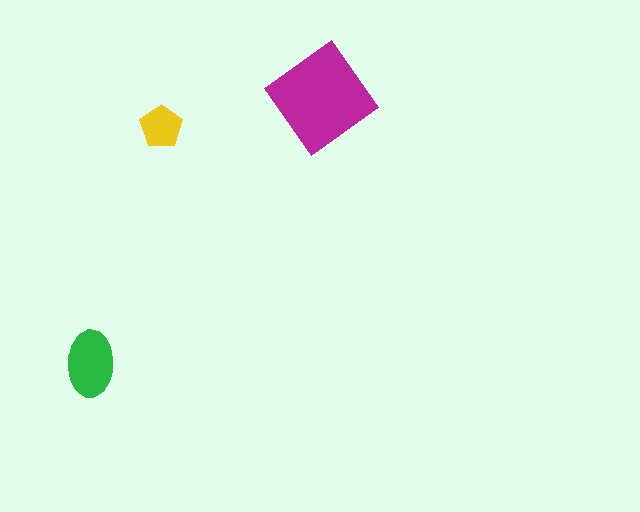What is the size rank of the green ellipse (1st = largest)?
2nd.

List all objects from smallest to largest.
The yellow pentagon, the green ellipse, the magenta diamond.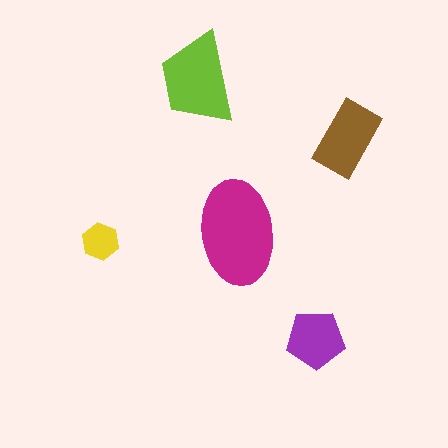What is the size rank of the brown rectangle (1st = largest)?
3rd.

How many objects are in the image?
There are 5 objects in the image.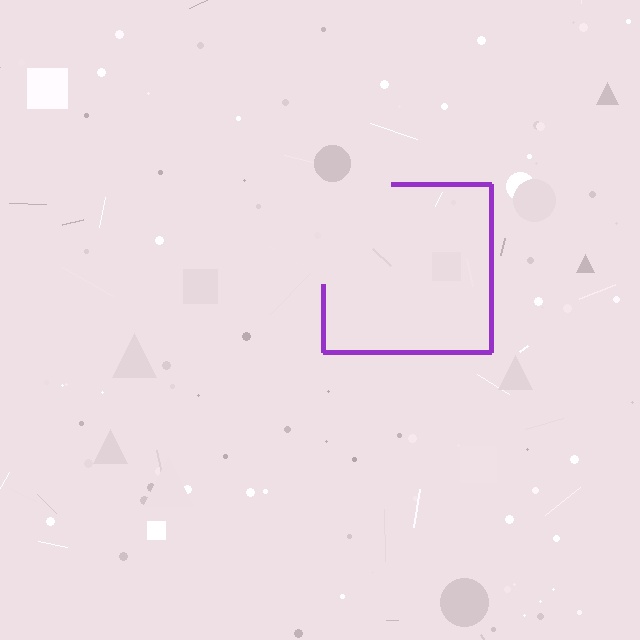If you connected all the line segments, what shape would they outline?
They would outline a square.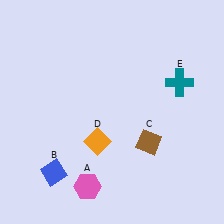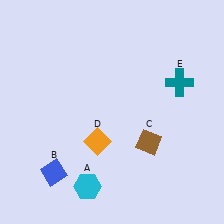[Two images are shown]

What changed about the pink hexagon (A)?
In Image 1, A is pink. In Image 2, it changed to cyan.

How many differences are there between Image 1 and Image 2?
There is 1 difference between the two images.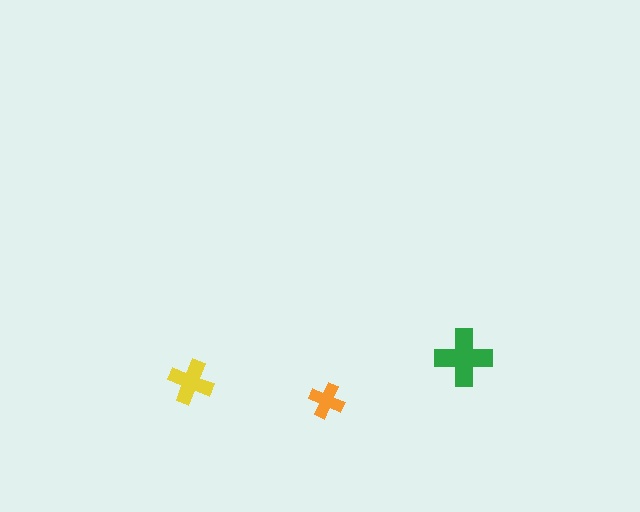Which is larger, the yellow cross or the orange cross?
The yellow one.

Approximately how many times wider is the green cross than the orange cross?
About 1.5 times wider.